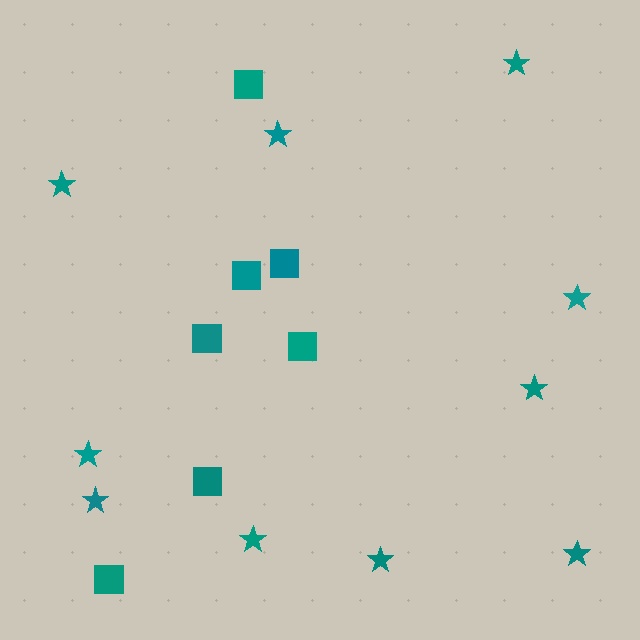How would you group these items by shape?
There are 2 groups: one group of stars (10) and one group of squares (7).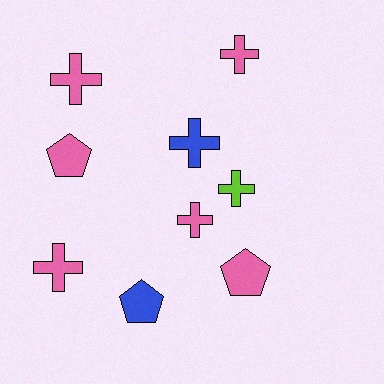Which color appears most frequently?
Pink, with 6 objects.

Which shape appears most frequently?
Cross, with 6 objects.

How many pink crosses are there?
There are 4 pink crosses.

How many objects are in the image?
There are 9 objects.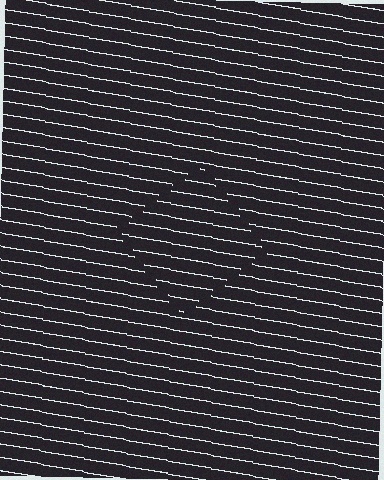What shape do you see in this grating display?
An illusory square. The interior of the shape contains the same grating, shifted by half a period — the contour is defined by the phase discontinuity where line-ends from the inner and outer gratings abut.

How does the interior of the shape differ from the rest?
The interior of the shape contains the same grating, shifted by half a period — the contour is defined by the phase discontinuity where line-ends from the inner and outer gratings abut.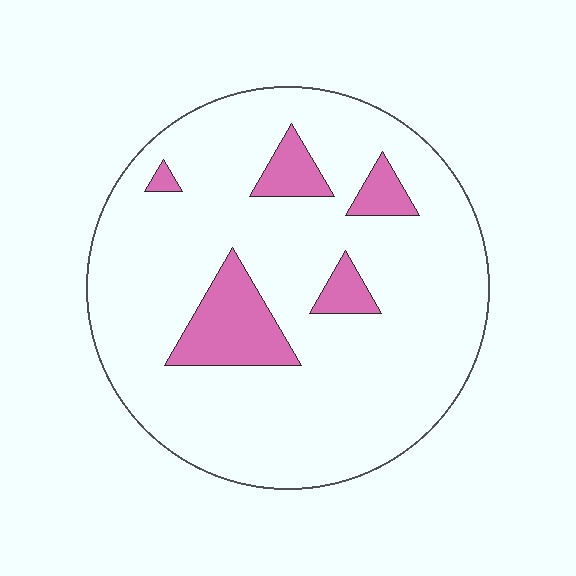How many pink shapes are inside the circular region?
5.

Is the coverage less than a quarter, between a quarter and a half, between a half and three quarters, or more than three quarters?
Less than a quarter.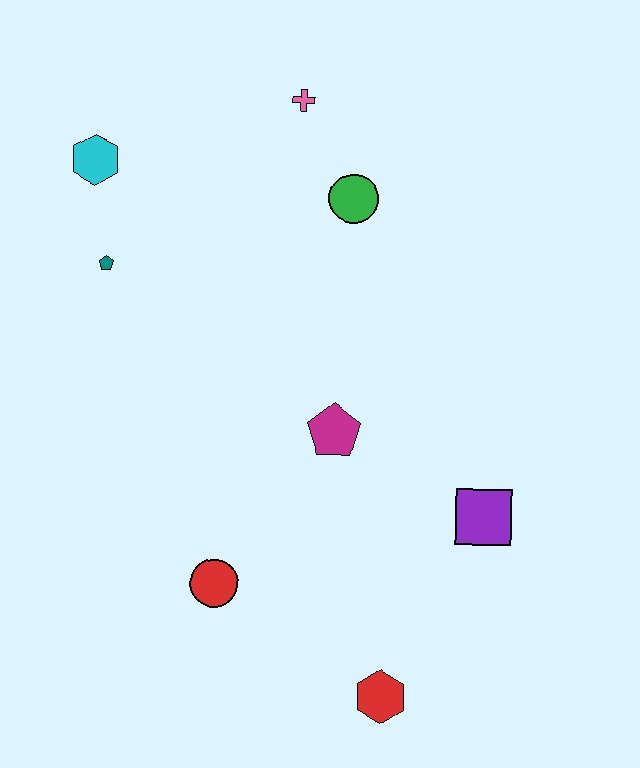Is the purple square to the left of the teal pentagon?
No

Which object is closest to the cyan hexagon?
The teal pentagon is closest to the cyan hexagon.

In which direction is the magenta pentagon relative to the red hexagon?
The magenta pentagon is above the red hexagon.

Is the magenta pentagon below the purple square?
No